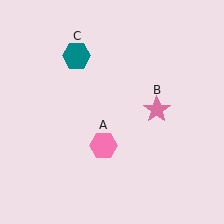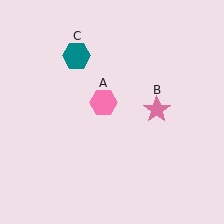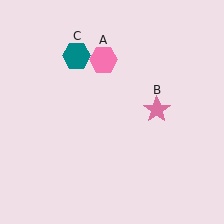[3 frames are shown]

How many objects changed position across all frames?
1 object changed position: pink hexagon (object A).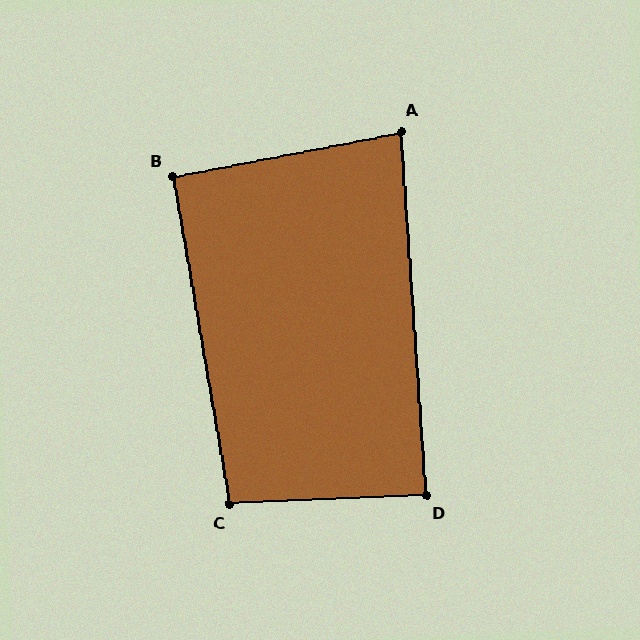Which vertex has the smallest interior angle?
A, at approximately 83 degrees.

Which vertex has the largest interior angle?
C, at approximately 97 degrees.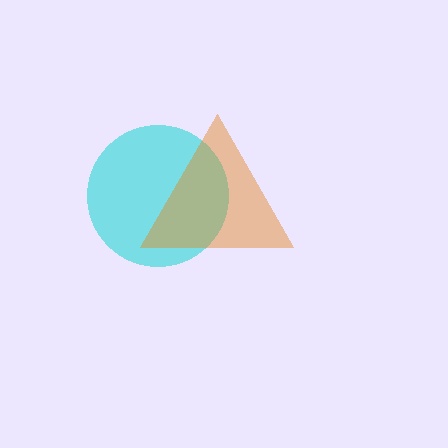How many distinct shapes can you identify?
There are 2 distinct shapes: a cyan circle, an orange triangle.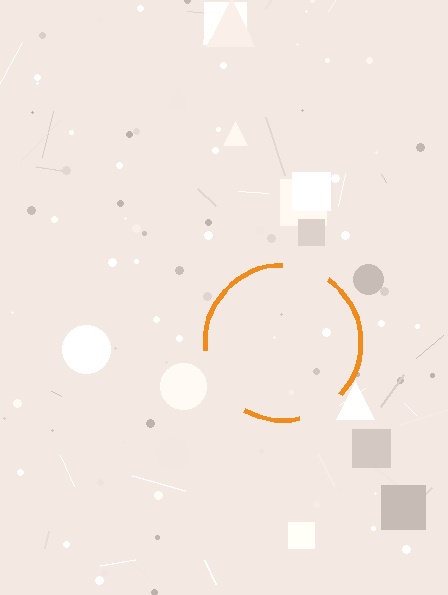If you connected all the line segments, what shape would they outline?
They would outline a circle.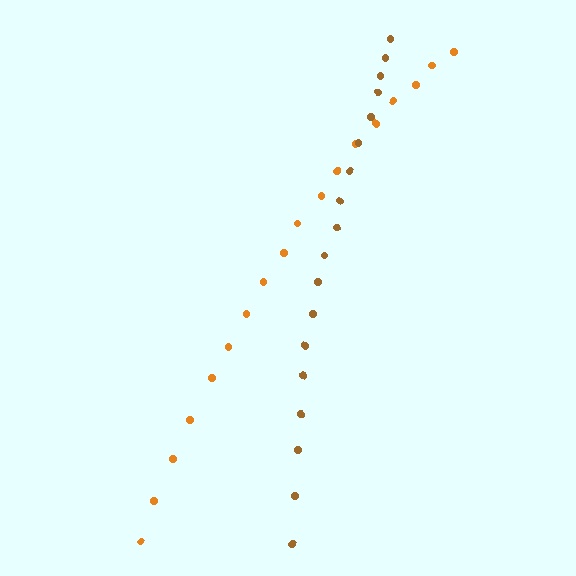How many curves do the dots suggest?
There are 2 distinct paths.